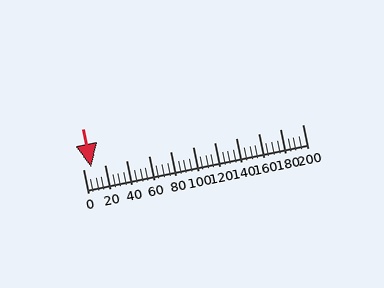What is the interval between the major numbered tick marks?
The major tick marks are spaced 20 units apart.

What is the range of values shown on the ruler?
The ruler shows values from 0 to 200.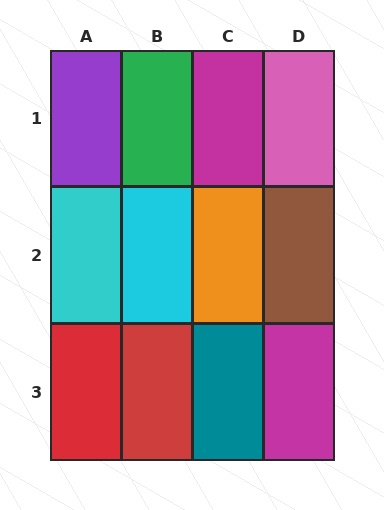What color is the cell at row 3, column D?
Magenta.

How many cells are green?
1 cell is green.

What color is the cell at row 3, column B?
Red.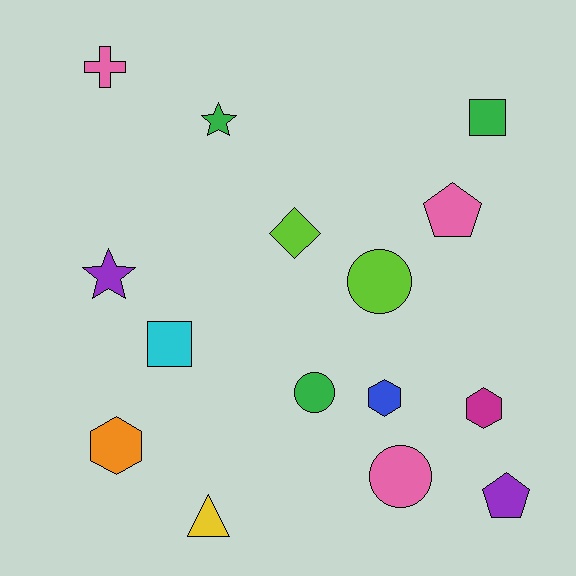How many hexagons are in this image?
There are 3 hexagons.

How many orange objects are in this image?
There is 1 orange object.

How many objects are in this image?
There are 15 objects.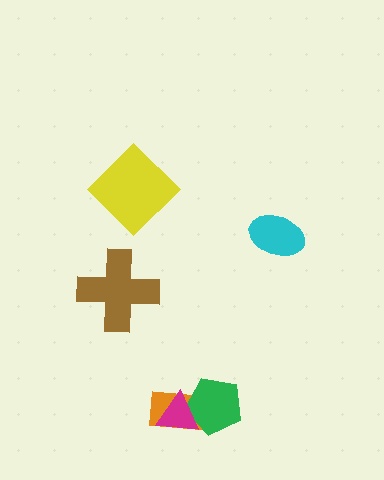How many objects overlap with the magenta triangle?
2 objects overlap with the magenta triangle.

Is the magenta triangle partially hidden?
No, no other shape covers it.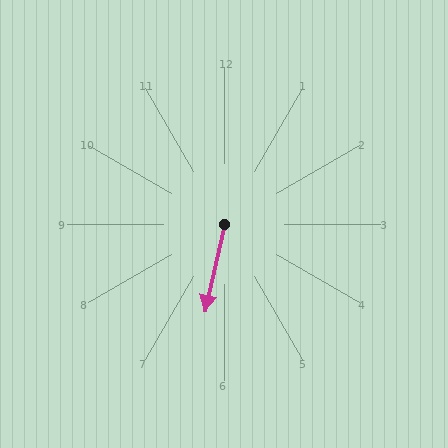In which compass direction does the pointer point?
South.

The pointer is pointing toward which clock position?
Roughly 6 o'clock.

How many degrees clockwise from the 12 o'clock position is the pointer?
Approximately 193 degrees.